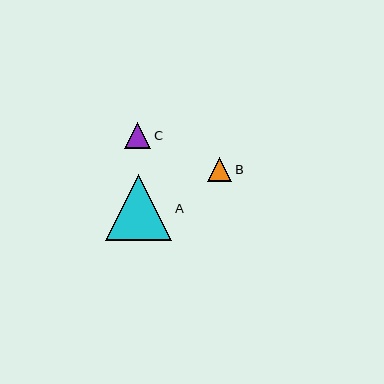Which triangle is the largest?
Triangle A is the largest with a size of approximately 66 pixels.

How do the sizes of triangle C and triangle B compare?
Triangle C and triangle B are approximately the same size.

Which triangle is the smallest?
Triangle B is the smallest with a size of approximately 24 pixels.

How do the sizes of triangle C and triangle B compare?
Triangle C and triangle B are approximately the same size.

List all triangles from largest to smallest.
From largest to smallest: A, C, B.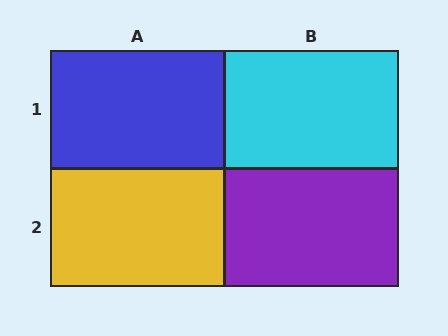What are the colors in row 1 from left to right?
Blue, cyan.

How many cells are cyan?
1 cell is cyan.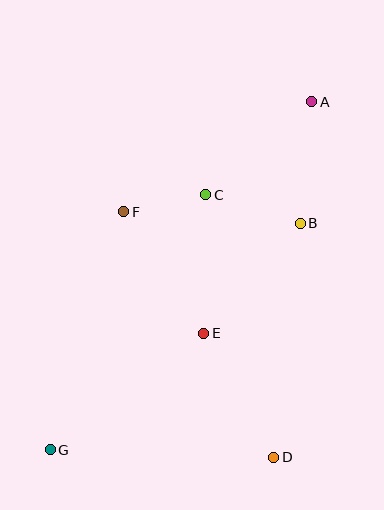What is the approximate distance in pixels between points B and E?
The distance between B and E is approximately 146 pixels.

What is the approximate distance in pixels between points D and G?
The distance between D and G is approximately 224 pixels.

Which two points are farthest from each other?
Points A and G are farthest from each other.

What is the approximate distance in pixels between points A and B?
The distance between A and B is approximately 122 pixels.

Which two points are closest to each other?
Points C and F are closest to each other.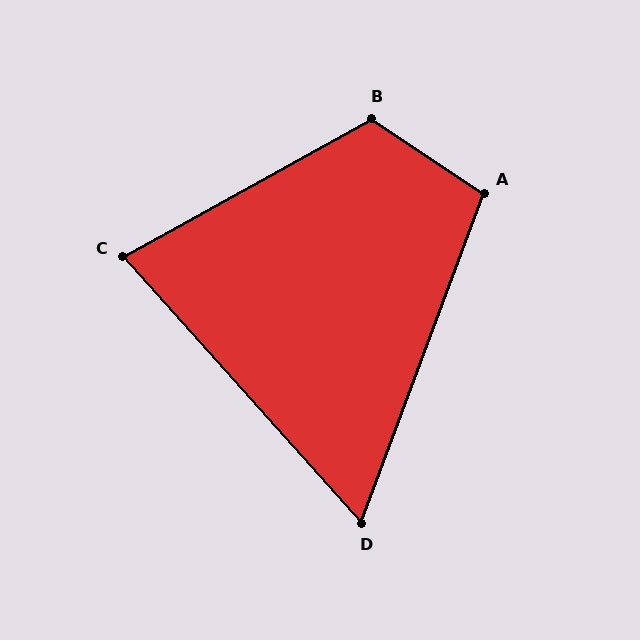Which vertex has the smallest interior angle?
D, at approximately 62 degrees.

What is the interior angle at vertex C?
Approximately 77 degrees (acute).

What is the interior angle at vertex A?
Approximately 103 degrees (obtuse).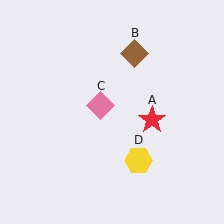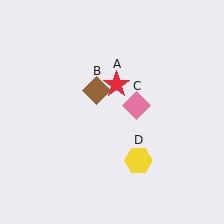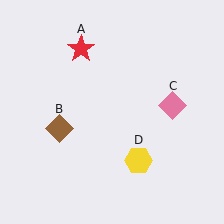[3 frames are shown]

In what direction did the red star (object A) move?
The red star (object A) moved up and to the left.